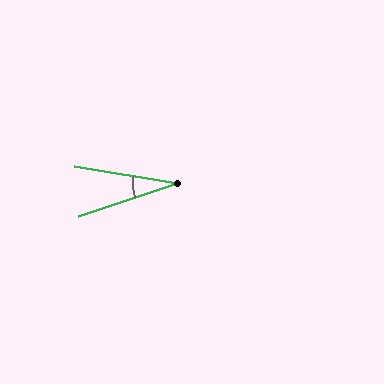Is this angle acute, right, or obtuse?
It is acute.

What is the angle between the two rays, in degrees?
Approximately 28 degrees.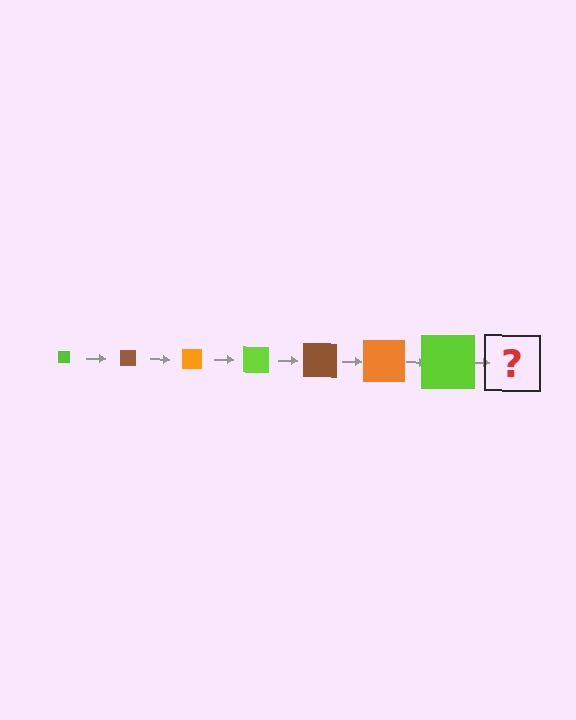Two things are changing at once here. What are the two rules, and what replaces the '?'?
The two rules are that the square grows larger each step and the color cycles through lime, brown, and orange. The '?' should be a brown square, larger than the previous one.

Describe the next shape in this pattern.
It should be a brown square, larger than the previous one.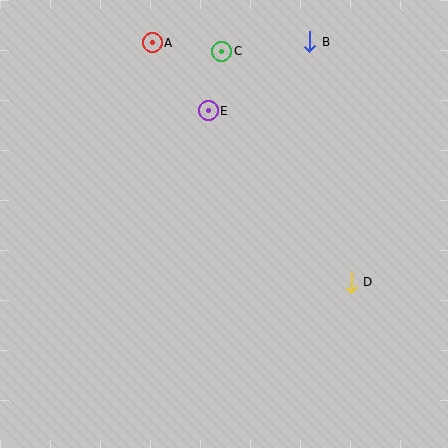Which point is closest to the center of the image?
Point E at (208, 111) is closest to the center.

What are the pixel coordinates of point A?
Point A is at (152, 43).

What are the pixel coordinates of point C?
Point C is at (222, 51).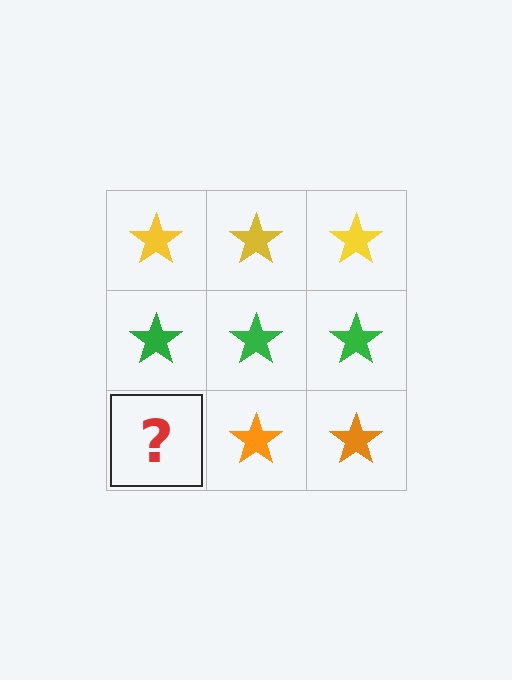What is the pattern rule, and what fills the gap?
The rule is that each row has a consistent color. The gap should be filled with an orange star.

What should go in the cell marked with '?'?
The missing cell should contain an orange star.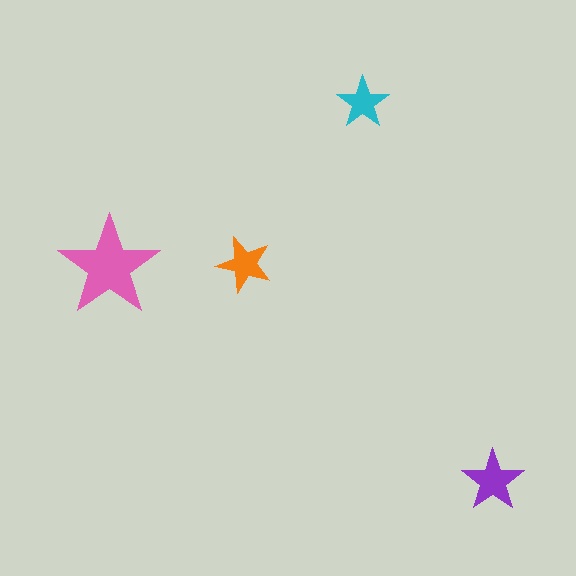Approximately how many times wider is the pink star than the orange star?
About 2 times wider.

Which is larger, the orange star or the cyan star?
The orange one.